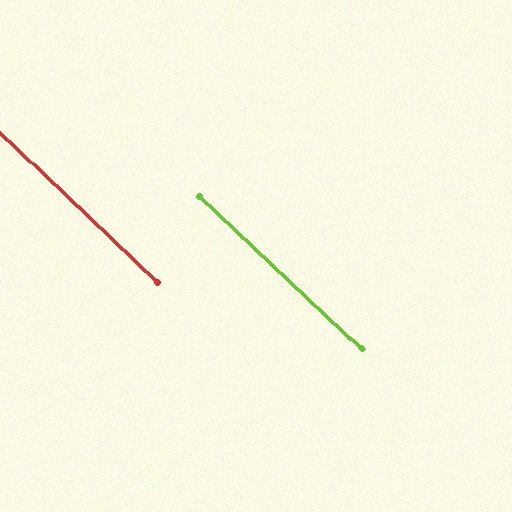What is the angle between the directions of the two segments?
Approximately 0 degrees.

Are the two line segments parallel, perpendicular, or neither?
Parallel — their directions differ by only 0.1°.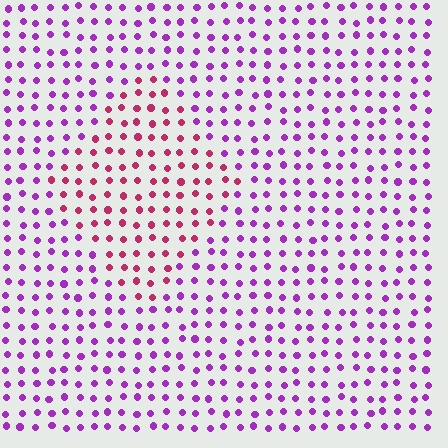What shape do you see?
I see a diamond.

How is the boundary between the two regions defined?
The boundary is defined purely by a slight shift in hue (about 46 degrees). Spacing, size, and orientation are identical on both sides.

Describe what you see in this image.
The image is filled with small purple elements in a uniform arrangement. A diamond-shaped region is visible where the elements are tinted to a slightly different hue, forming a subtle color boundary.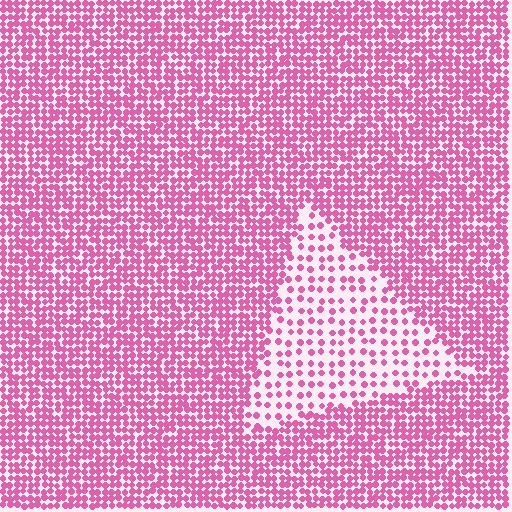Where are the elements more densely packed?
The elements are more densely packed outside the triangle boundary.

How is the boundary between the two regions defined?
The boundary is defined by a change in element density (approximately 2.4x ratio). All elements are the same color, size, and shape.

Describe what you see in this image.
The image contains small pink elements arranged at two different densities. A triangle-shaped region is visible where the elements are less densely packed than the surrounding area.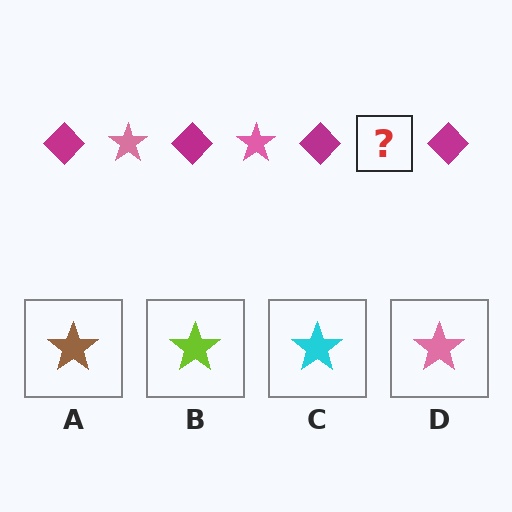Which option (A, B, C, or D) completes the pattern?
D.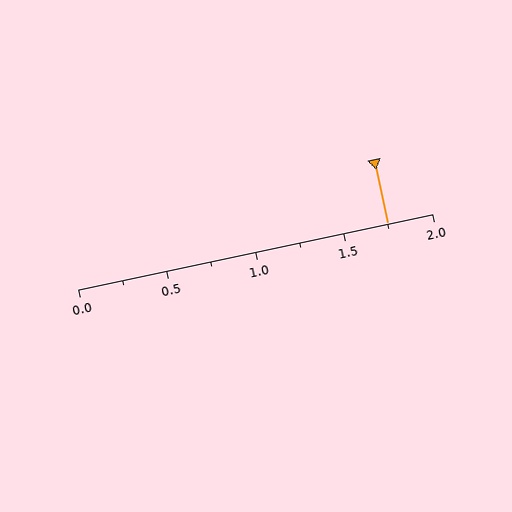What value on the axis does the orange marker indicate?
The marker indicates approximately 1.75.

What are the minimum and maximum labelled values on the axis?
The axis runs from 0.0 to 2.0.